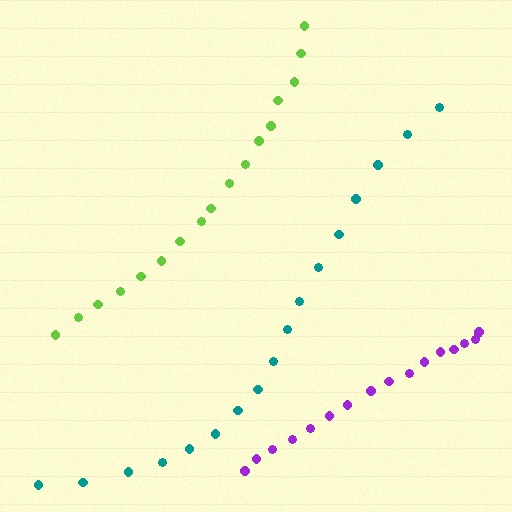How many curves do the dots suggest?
There are 3 distinct paths.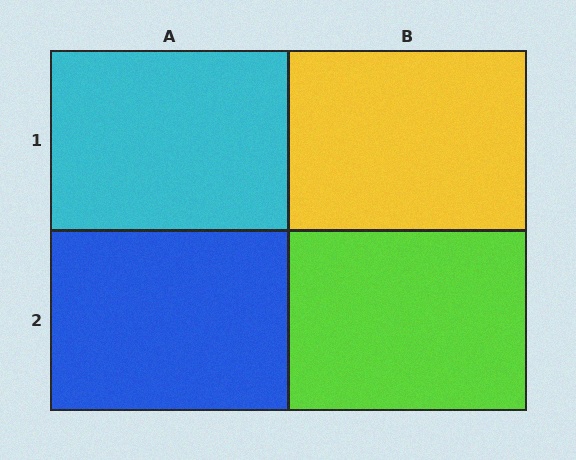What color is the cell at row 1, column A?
Cyan.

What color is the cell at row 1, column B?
Yellow.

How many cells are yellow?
1 cell is yellow.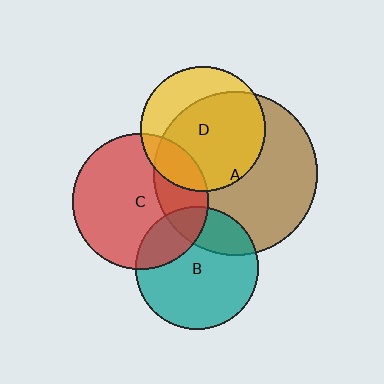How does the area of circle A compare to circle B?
Approximately 1.8 times.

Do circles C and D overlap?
Yes.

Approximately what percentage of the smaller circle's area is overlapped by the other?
Approximately 15%.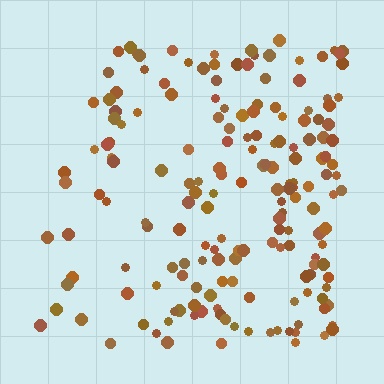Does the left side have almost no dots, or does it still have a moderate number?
Still a moderate number, just noticeably fewer than the right.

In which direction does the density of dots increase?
From left to right, with the right side densest.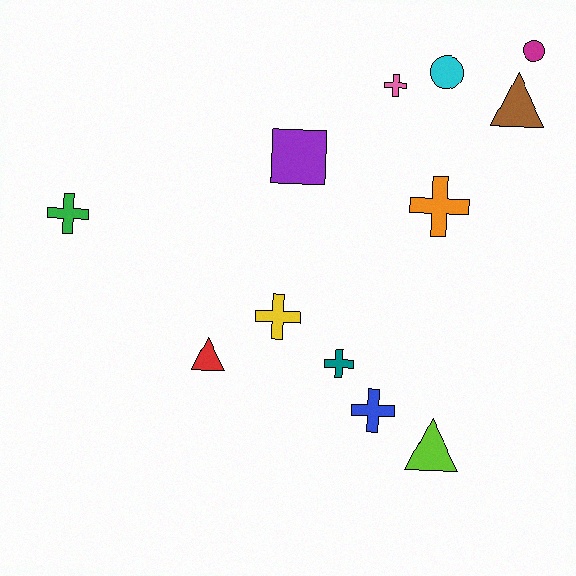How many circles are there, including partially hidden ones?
There are 2 circles.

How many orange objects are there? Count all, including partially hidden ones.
There is 1 orange object.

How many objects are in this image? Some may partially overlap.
There are 12 objects.